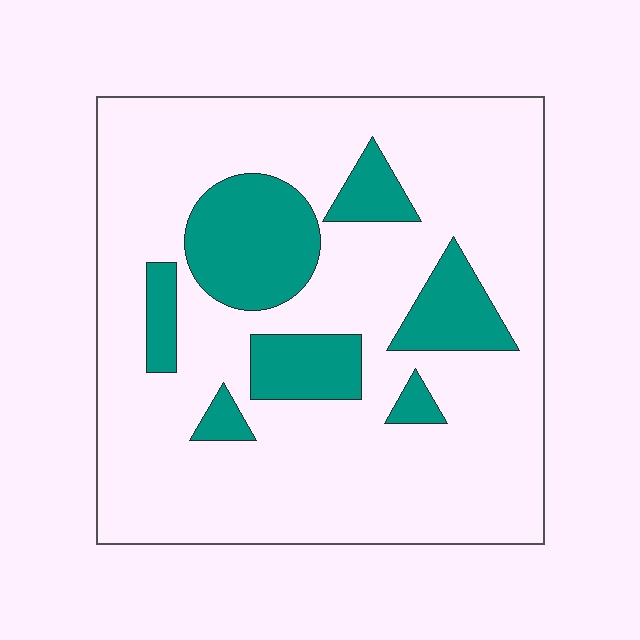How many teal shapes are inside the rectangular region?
7.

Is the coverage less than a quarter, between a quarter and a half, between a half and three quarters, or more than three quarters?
Less than a quarter.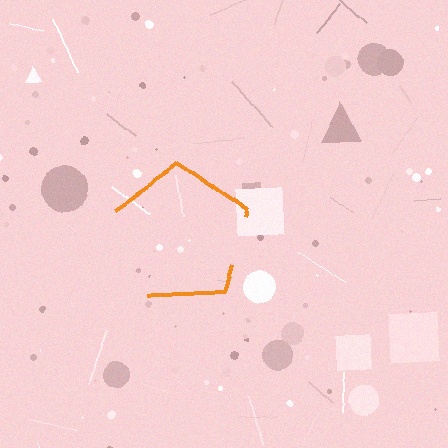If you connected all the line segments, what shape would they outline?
They would outline a pentagon.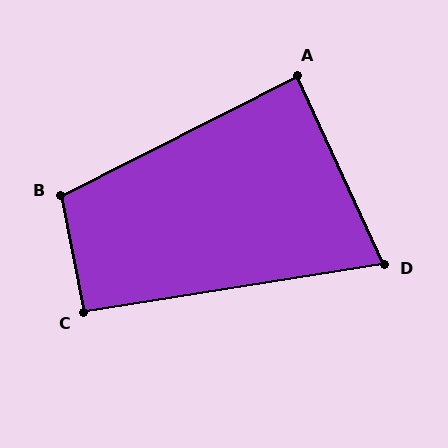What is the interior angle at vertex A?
Approximately 88 degrees (approximately right).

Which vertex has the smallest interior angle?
D, at approximately 74 degrees.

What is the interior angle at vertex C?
Approximately 92 degrees (approximately right).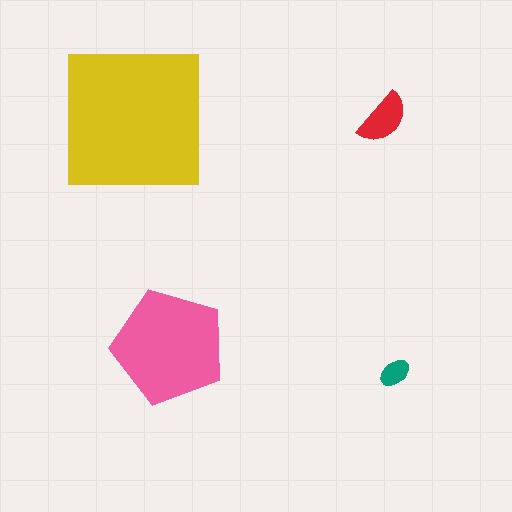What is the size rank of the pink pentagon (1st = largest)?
2nd.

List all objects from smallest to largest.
The teal ellipse, the red semicircle, the pink pentagon, the yellow square.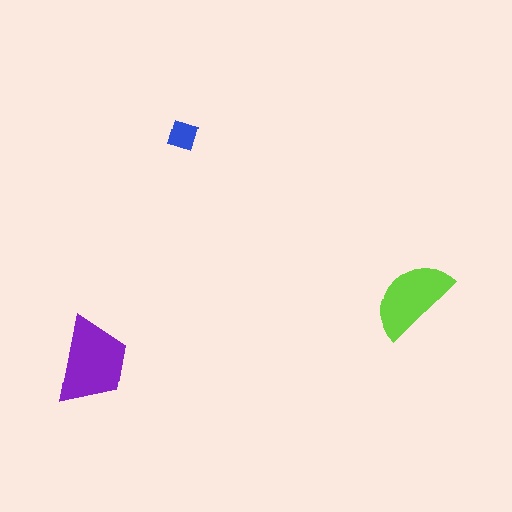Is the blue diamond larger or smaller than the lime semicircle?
Smaller.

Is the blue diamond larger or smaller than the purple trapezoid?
Smaller.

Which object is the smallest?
The blue diamond.